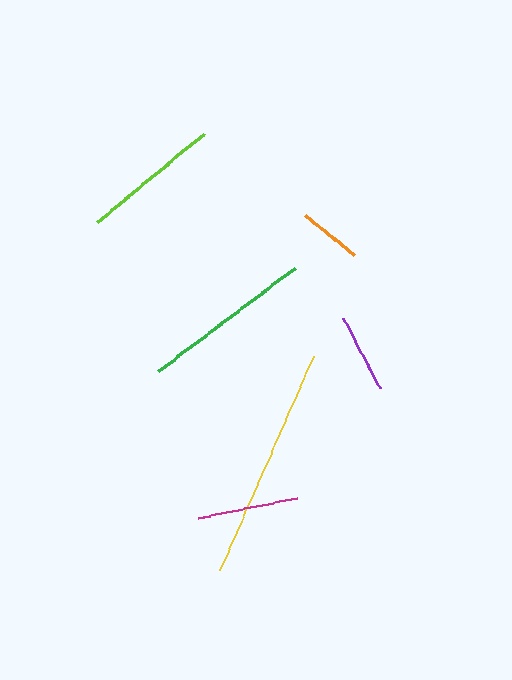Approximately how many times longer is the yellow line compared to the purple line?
The yellow line is approximately 3.0 times the length of the purple line.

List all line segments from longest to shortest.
From longest to shortest: yellow, green, lime, magenta, purple, orange.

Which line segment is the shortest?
The orange line is the shortest at approximately 63 pixels.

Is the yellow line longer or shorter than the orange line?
The yellow line is longer than the orange line.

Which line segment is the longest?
The yellow line is the longest at approximately 233 pixels.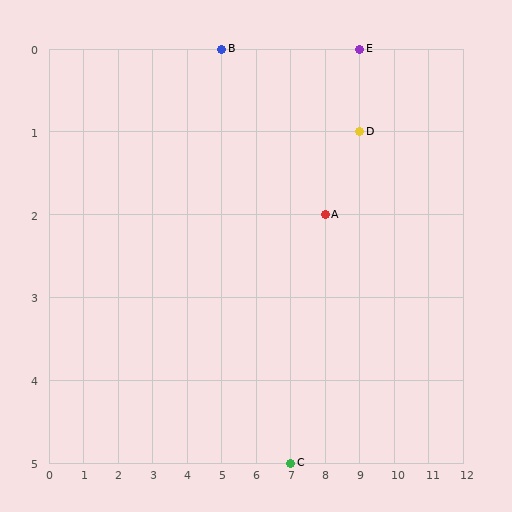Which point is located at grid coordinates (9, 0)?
Point E is at (9, 0).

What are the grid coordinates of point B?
Point B is at grid coordinates (5, 0).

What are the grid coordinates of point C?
Point C is at grid coordinates (7, 5).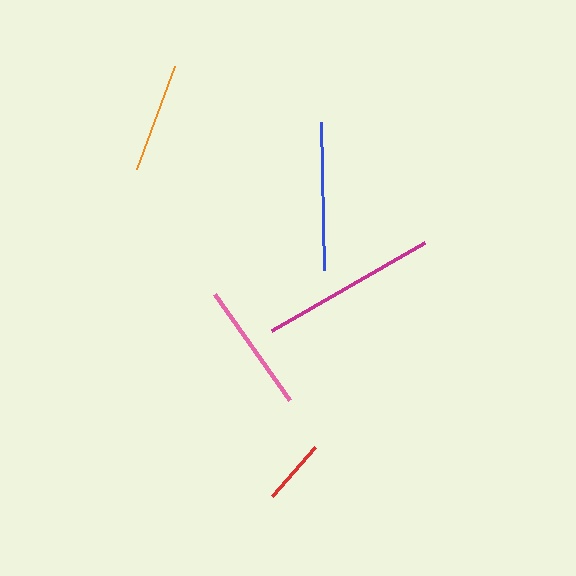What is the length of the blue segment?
The blue segment is approximately 148 pixels long.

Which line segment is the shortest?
The red line is the shortest at approximately 66 pixels.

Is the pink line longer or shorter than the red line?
The pink line is longer than the red line.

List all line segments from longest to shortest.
From longest to shortest: magenta, blue, pink, orange, red.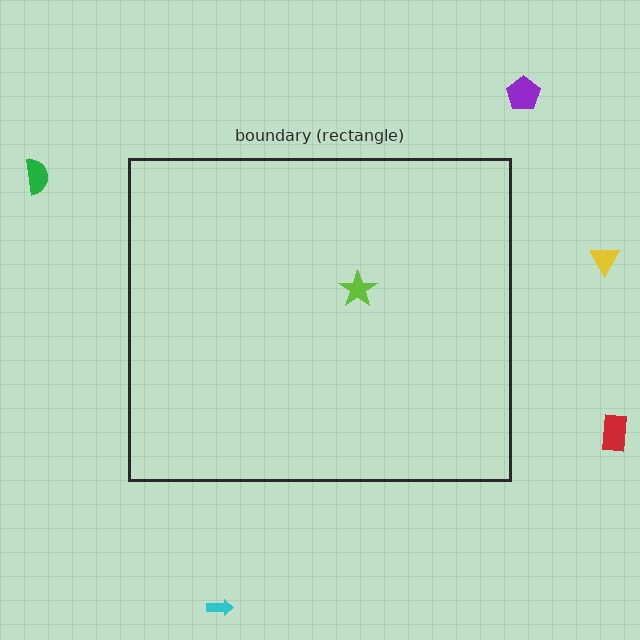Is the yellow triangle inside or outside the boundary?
Outside.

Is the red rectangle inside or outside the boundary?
Outside.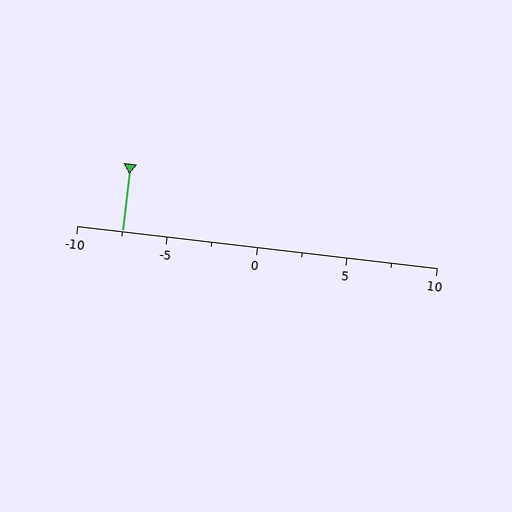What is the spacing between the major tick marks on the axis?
The major ticks are spaced 5 apart.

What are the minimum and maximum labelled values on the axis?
The axis runs from -10 to 10.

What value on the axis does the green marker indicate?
The marker indicates approximately -7.5.